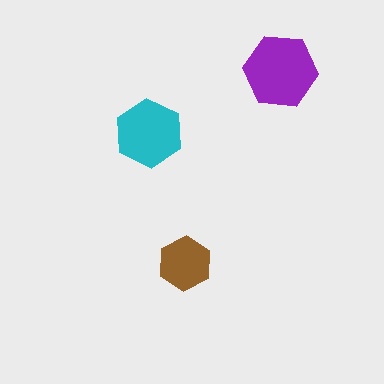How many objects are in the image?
There are 3 objects in the image.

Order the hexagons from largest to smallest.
the purple one, the cyan one, the brown one.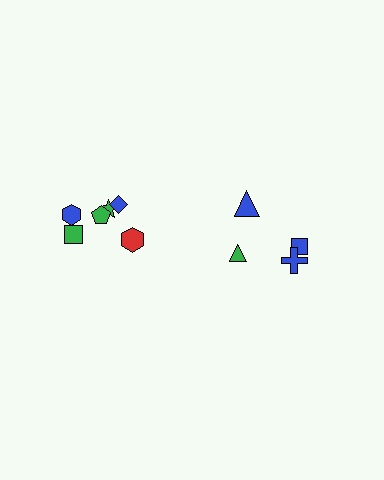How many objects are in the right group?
There are 4 objects.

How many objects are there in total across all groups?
There are 10 objects.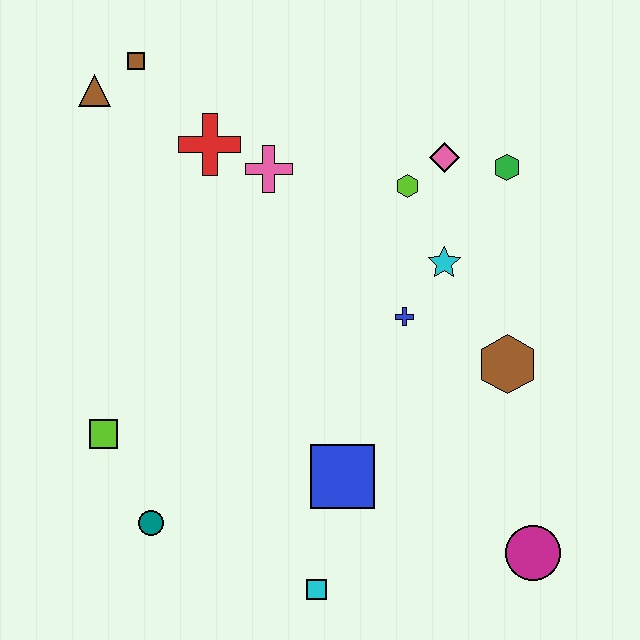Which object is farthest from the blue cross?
The brown triangle is farthest from the blue cross.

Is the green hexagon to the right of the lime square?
Yes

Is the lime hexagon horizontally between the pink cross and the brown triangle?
No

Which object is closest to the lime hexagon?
The pink diamond is closest to the lime hexagon.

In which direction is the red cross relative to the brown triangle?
The red cross is to the right of the brown triangle.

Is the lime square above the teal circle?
Yes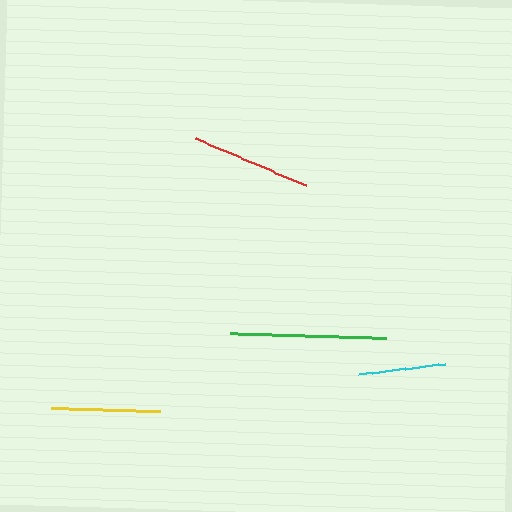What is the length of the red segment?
The red segment is approximately 120 pixels long.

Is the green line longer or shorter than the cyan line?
The green line is longer than the cyan line.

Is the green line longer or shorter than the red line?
The green line is longer than the red line.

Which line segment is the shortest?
The cyan line is the shortest at approximately 87 pixels.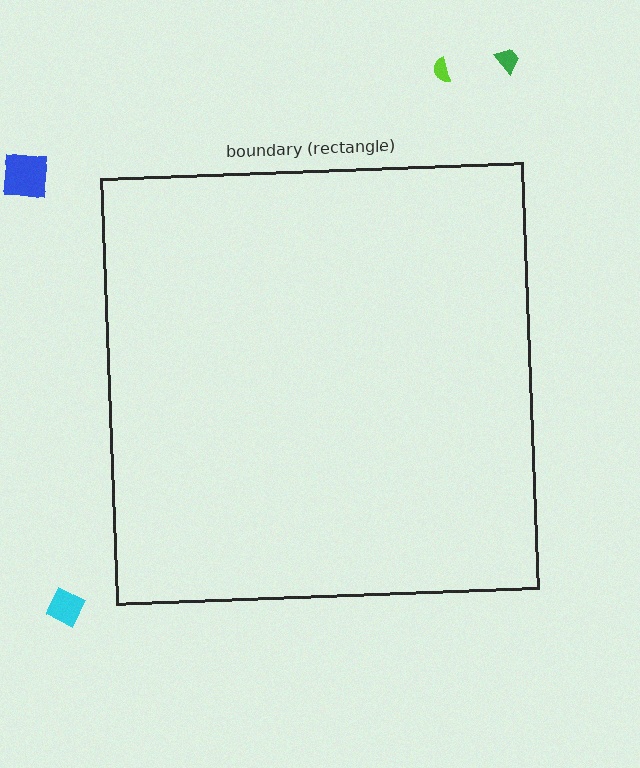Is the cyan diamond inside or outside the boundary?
Outside.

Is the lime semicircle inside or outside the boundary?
Outside.